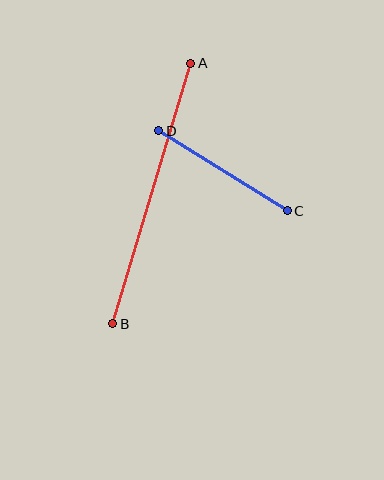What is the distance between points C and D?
The distance is approximately 151 pixels.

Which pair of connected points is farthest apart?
Points A and B are farthest apart.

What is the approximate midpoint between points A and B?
The midpoint is at approximately (152, 194) pixels.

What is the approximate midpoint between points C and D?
The midpoint is at approximately (223, 171) pixels.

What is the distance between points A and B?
The distance is approximately 272 pixels.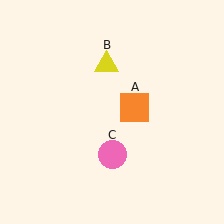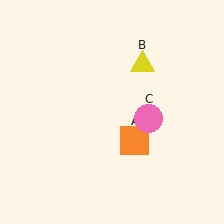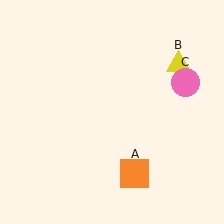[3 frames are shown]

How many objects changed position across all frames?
3 objects changed position: orange square (object A), yellow triangle (object B), pink circle (object C).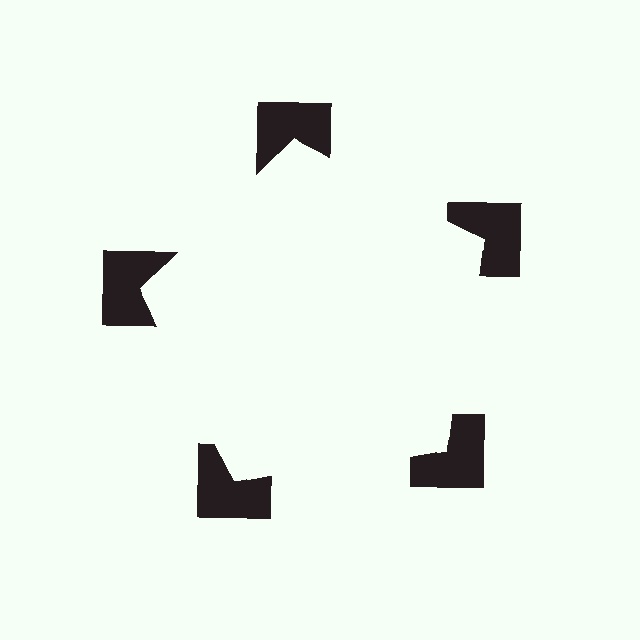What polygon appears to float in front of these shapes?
An illusory pentagon — its edges are inferred from the aligned wedge cuts in the notched squares, not physically drawn.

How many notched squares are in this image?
There are 5 — one at each vertex of the illusory pentagon.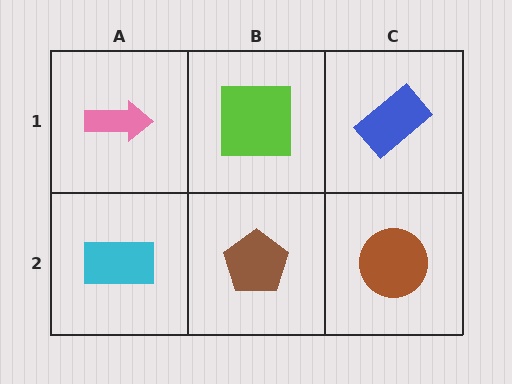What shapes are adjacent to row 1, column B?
A brown pentagon (row 2, column B), a pink arrow (row 1, column A), a blue rectangle (row 1, column C).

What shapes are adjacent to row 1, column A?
A cyan rectangle (row 2, column A), a lime square (row 1, column B).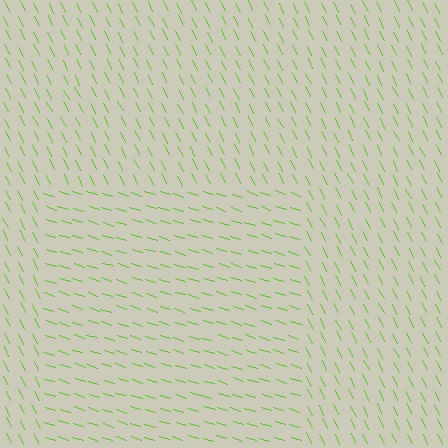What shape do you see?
I see a rectangle.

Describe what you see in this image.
The image is filled with small lime line segments. A rectangle region in the image has lines oriented differently from the surrounding lines, creating a visible texture boundary.